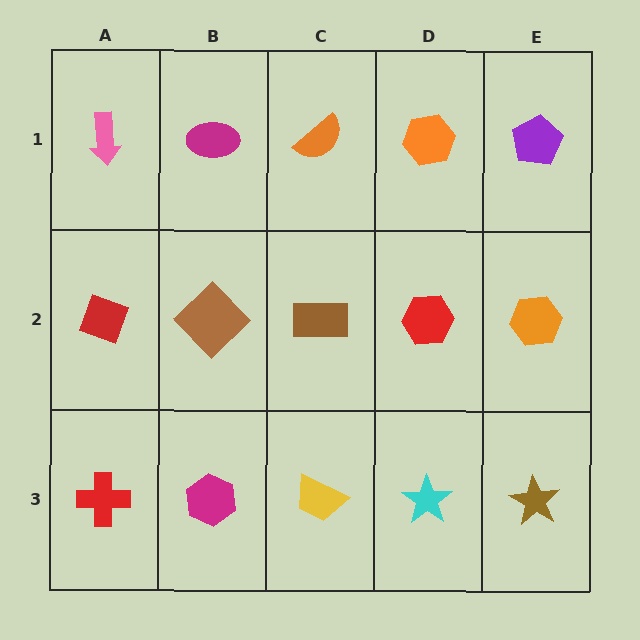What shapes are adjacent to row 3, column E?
An orange hexagon (row 2, column E), a cyan star (row 3, column D).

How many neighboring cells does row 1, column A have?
2.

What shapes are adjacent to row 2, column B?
A magenta ellipse (row 1, column B), a magenta hexagon (row 3, column B), a red diamond (row 2, column A), a brown rectangle (row 2, column C).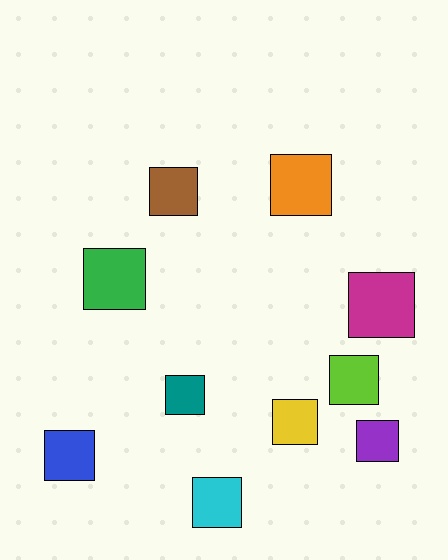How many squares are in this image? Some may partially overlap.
There are 10 squares.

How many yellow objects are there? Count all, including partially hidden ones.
There is 1 yellow object.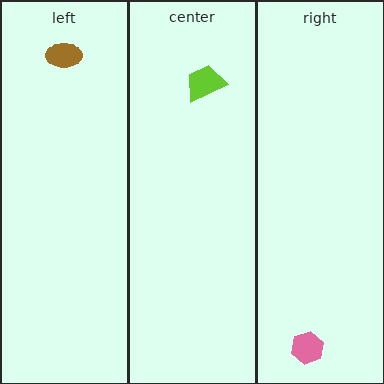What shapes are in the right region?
The pink hexagon.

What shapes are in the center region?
The lime trapezoid.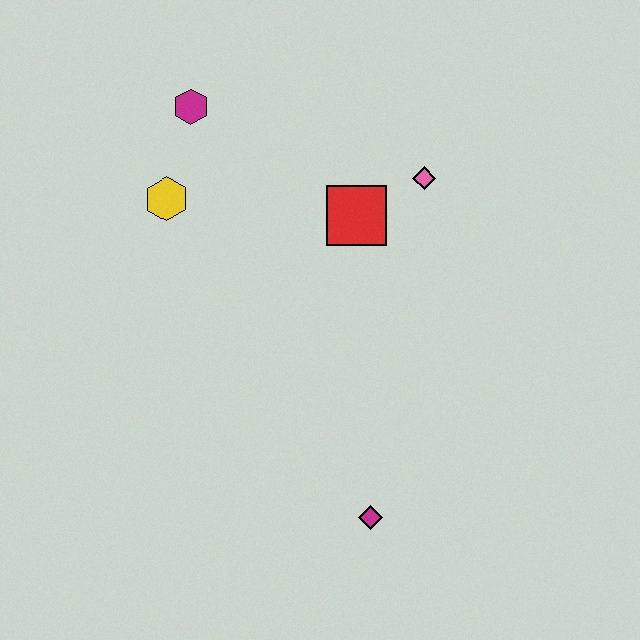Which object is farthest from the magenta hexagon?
The magenta diamond is farthest from the magenta hexagon.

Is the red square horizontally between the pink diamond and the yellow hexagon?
Yes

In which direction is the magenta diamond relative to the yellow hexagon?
The magenta diamond is below the yellow hexagon.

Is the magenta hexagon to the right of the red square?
No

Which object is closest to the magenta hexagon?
The yellow hexagon is closest to the magenta hexagon.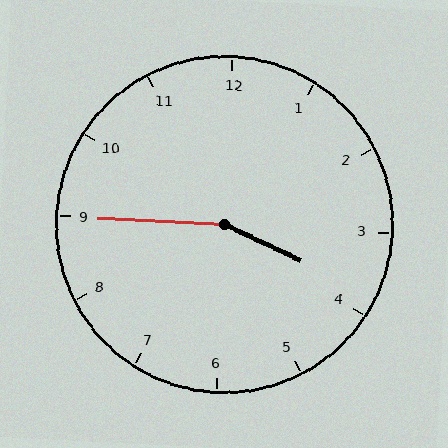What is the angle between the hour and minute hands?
Approximately 158 degrees.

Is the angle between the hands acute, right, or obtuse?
It is obtuse.